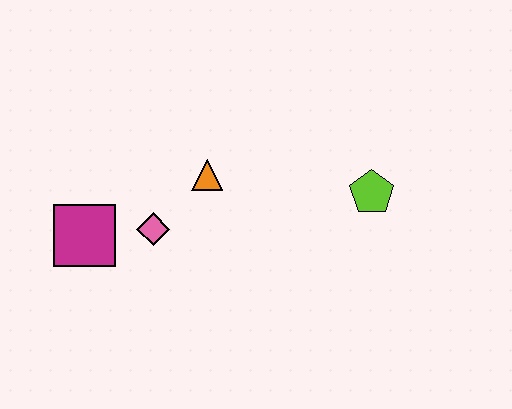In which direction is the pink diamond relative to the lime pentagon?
The pink diamond is to the left of the lime pentagon.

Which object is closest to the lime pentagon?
The orange triangle is closest to the lime pentagon.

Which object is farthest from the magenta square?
The lime pentagon is farthest from the magenta square.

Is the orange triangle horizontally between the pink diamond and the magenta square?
No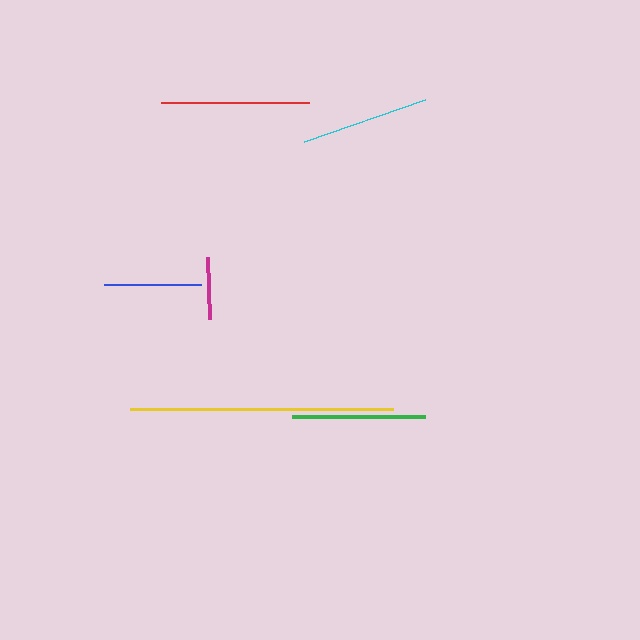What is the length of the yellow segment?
The yellow segment is approximately 263 pixels long.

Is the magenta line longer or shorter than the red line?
The red line is longer than the magenta line.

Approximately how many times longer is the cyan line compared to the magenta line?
The cyan line is approximately 2.1 times the length of the magenta line.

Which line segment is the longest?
The yellow line is the longest at approximately 263 pixels.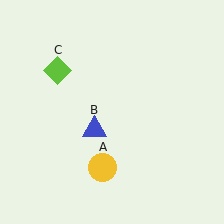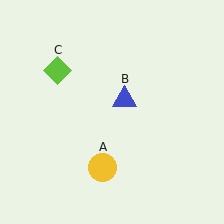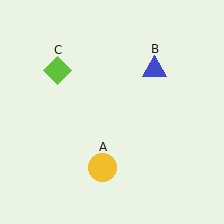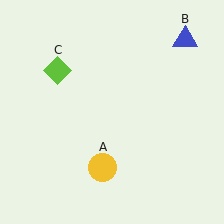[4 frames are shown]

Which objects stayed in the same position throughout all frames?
Yellow circle (object A) and lime diamond (object C) remained stationary.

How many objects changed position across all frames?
1 object changed position: blue triangle (object B).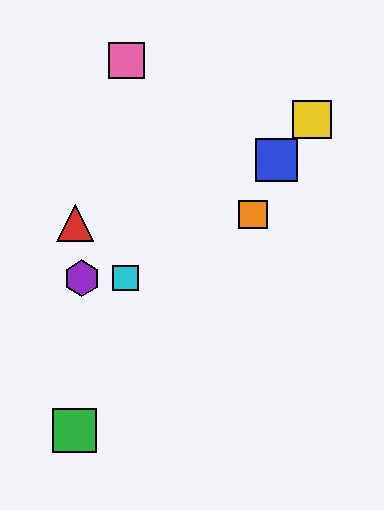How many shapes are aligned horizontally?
2 shapes (the purple hexagon, the cyan square) are aligned horizontally.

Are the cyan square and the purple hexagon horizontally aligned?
Yes, both are at y≈278.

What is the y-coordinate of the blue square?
The blue square is at y≈160.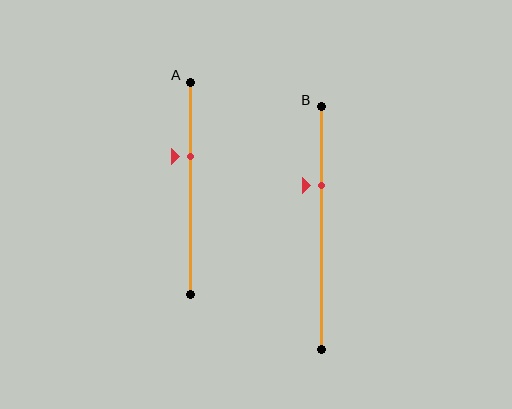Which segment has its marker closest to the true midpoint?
Segment A has its marker closest to the true midpoint.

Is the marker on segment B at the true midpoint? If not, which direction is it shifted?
No, the marker on segment B is shifted upward by about 18% of the segment length.